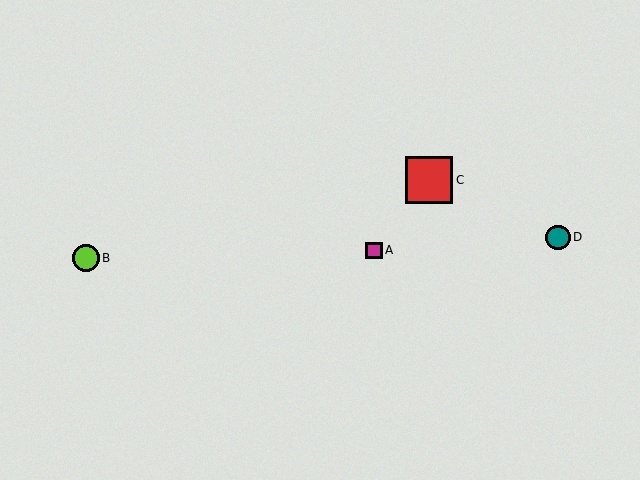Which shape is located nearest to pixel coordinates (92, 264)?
The lime circle (labeled B) at (86, 258) is nearest to that location.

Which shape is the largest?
The red square (labeled C) is the largest.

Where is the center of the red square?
The center of the red square is at (429, 180).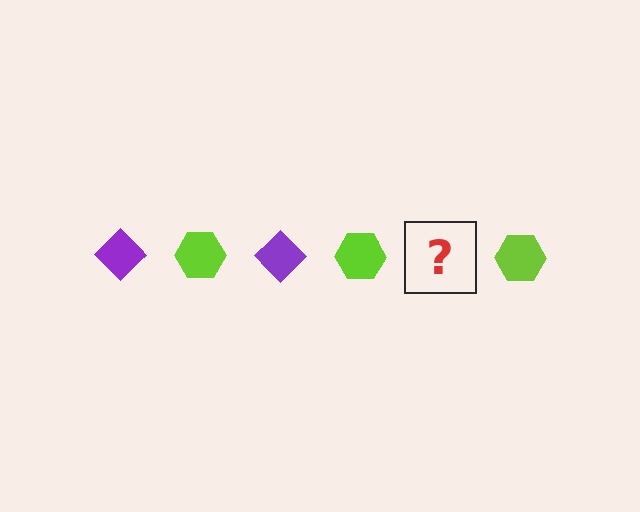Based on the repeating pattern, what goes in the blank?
The blank should be a purple diamond.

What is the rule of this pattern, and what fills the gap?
The rule is that the pattern alternates between purple diamond and lime hexagon. The gap should be filled with a purple diamond.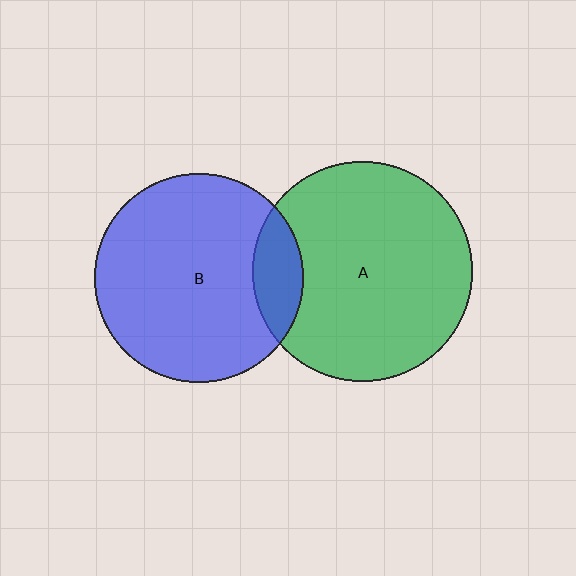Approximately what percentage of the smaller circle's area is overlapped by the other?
Approximately 15%.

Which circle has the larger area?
Circle A (green).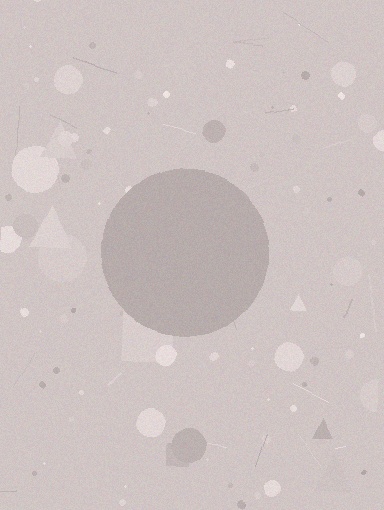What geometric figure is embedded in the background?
A circle is embedded in the background.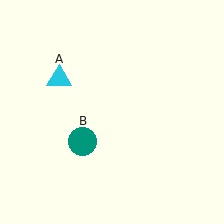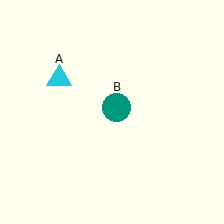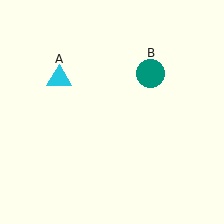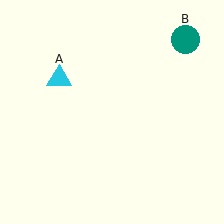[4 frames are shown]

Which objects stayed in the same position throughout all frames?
Cyan triangle (object A) remained stationary.